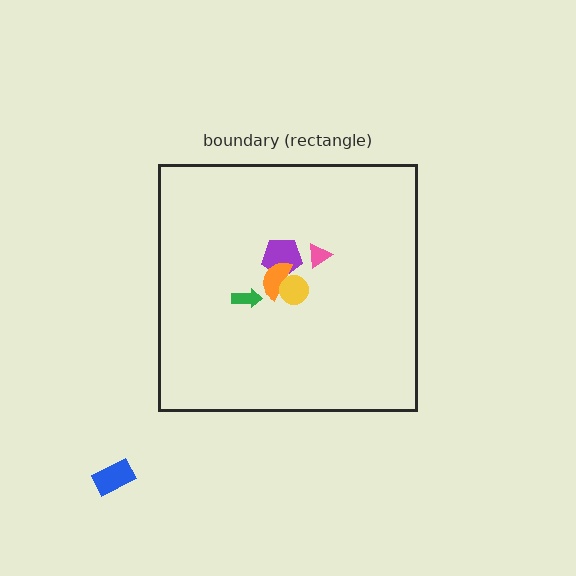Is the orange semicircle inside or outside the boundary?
Inside.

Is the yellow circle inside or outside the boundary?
Inside.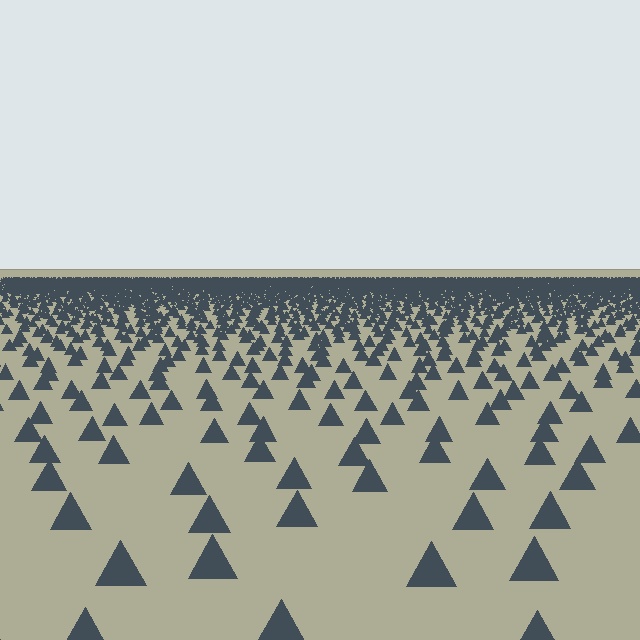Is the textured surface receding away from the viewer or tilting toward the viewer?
The surface is receding away from the viewer. Texture elements get smaller and denser toward the top.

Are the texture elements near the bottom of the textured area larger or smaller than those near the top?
Larger. Near the bottom, elements are closer to the viewer and appear at a bigger on-screen size.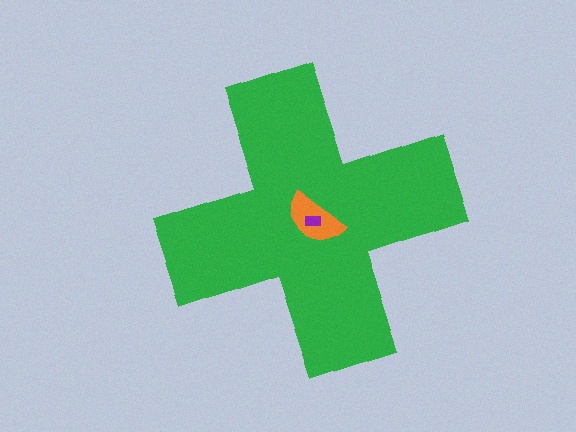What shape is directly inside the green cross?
The orange semicircle.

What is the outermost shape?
The green cross.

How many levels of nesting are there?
3.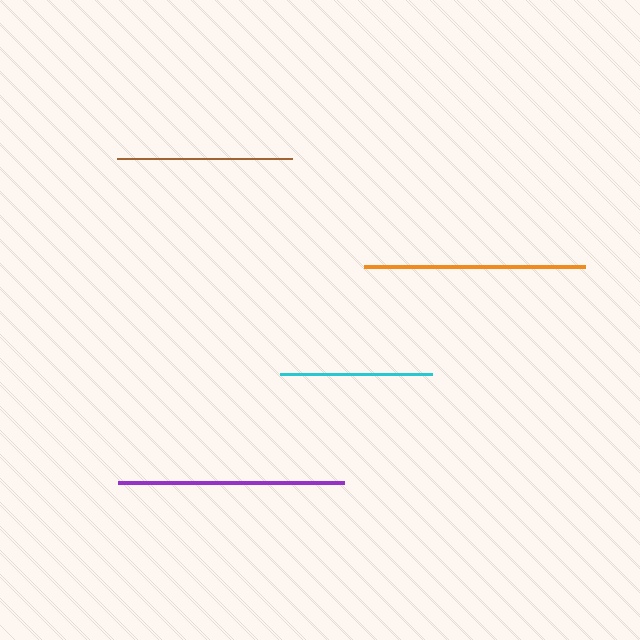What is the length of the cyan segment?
The cyan segment is approximately 152 pixels long.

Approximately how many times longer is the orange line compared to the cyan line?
The orange line is approximately 1.5 times the length of the cyan line.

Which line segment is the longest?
The purple line is the longest at approximately 226 pixels.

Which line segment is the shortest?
The cyan line is the shortest at approximately 152 pixels.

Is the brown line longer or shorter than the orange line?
The orange line is longer than the brown line.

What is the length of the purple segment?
The purple segment is approximately 226 pixels long.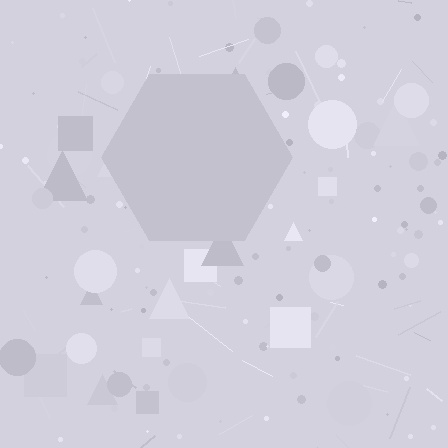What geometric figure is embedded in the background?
A hexagon is embedded in the background.